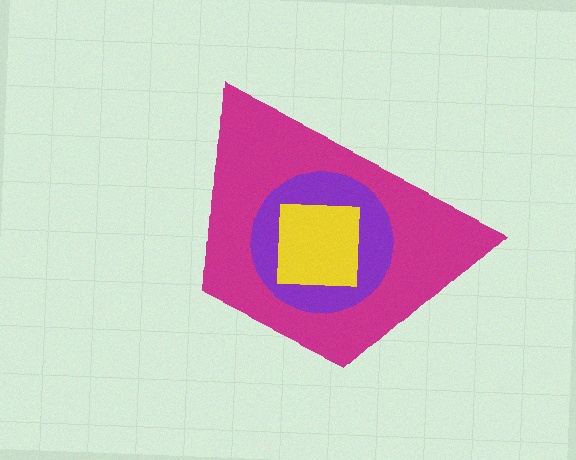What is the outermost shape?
The magenta trapezoid.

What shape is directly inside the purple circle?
The yellow square.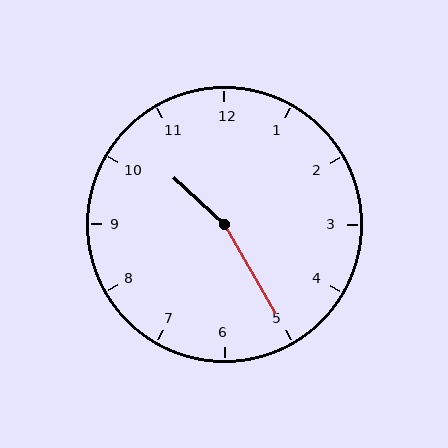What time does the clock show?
10:25.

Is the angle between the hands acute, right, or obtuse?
It is obtuse.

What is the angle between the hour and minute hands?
Approximately 162 degrees.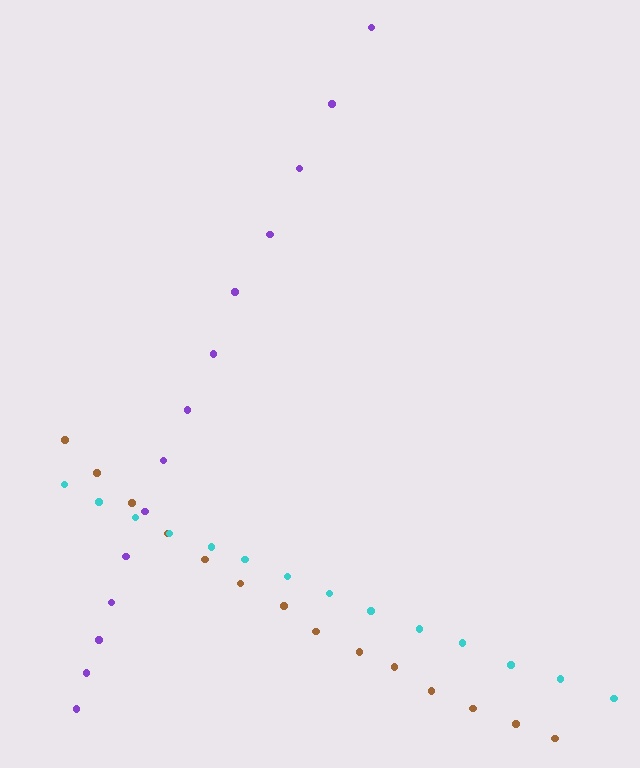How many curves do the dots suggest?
There are 3 distinct paths.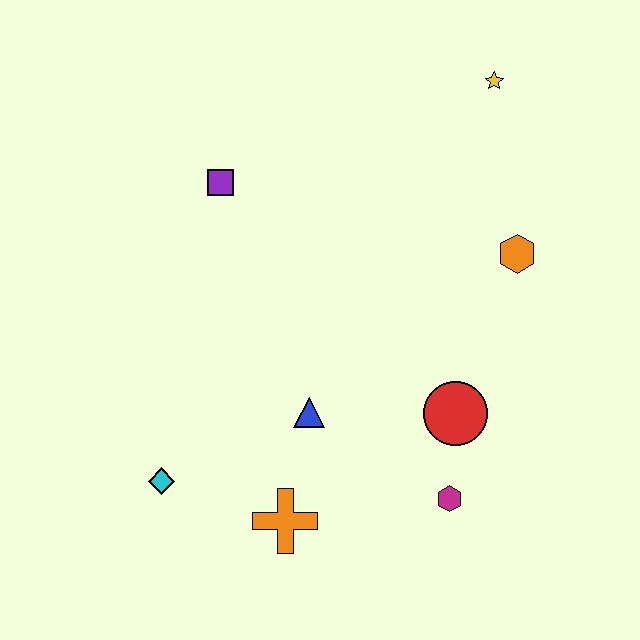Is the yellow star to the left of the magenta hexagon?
No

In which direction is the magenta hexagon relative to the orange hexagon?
The magenta hexagon is below the orange hexagon.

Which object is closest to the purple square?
The blue triangle is closest to the purple square.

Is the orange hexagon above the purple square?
No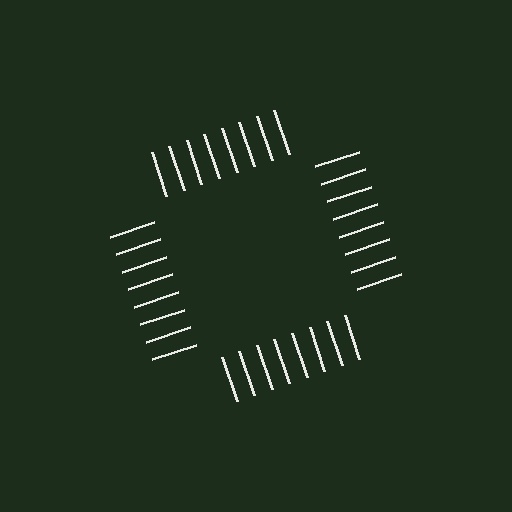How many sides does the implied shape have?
4 sides — the line-ends trace a square.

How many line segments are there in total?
32 — 8 along each of the 4 edges.